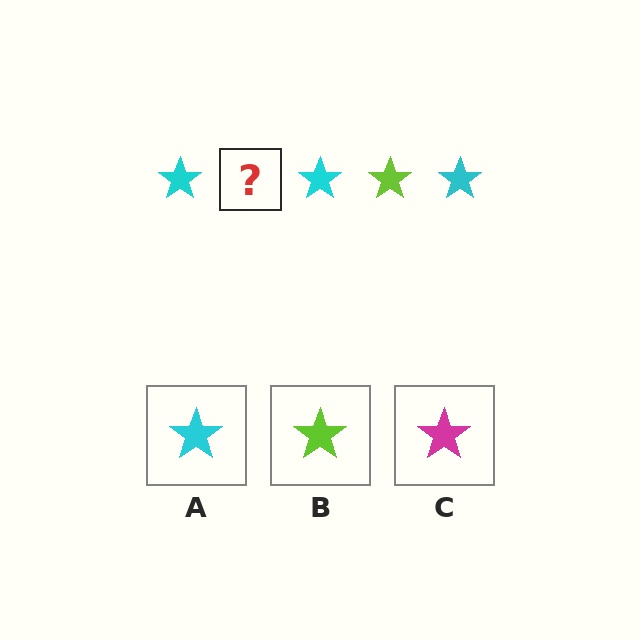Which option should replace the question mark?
Option B.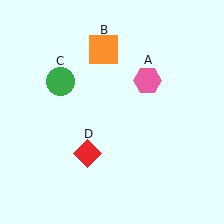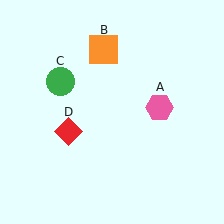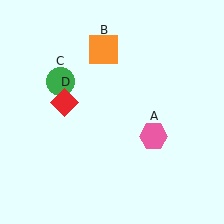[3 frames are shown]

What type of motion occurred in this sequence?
The pink hexagon (object A), red diamond (object D) rotated clockwise around the center of the scene.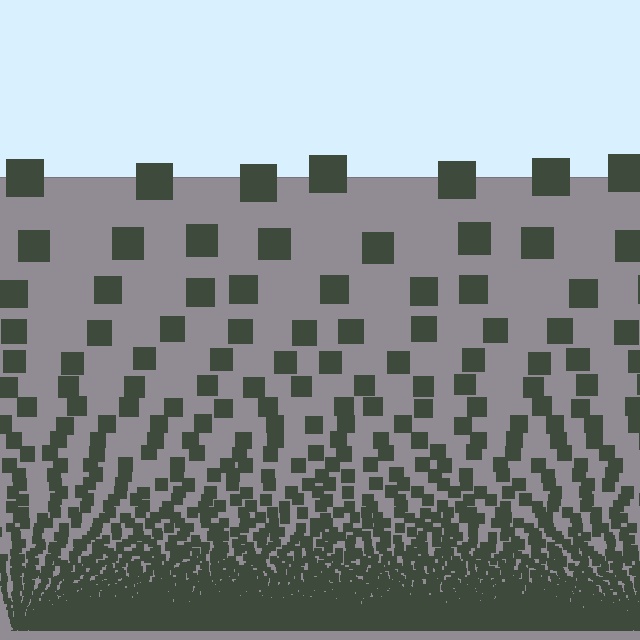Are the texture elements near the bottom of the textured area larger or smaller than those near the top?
Smaller. The gradient is inverted — elements near the bottom are smaller and denser.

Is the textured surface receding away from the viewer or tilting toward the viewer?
The surface appears to tilt toward the viewer. Texture elements get larger and sparser toward the top.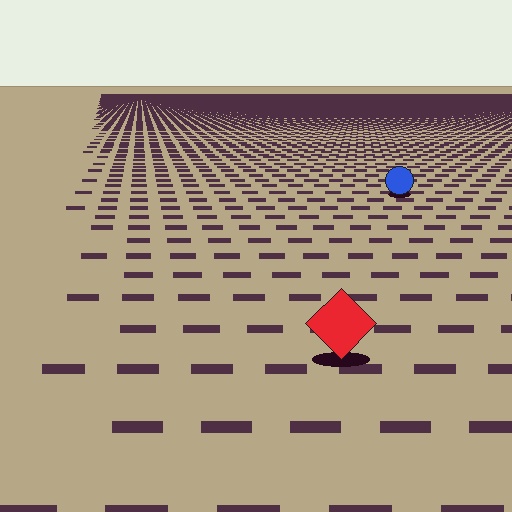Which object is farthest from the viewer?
The blue circle is farthest from the viewer. It appears smaller and the ground texture around it is denser.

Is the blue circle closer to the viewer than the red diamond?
No. The red diamond is closer — you can tell from the texture gradient: the ground texture is coarser near it.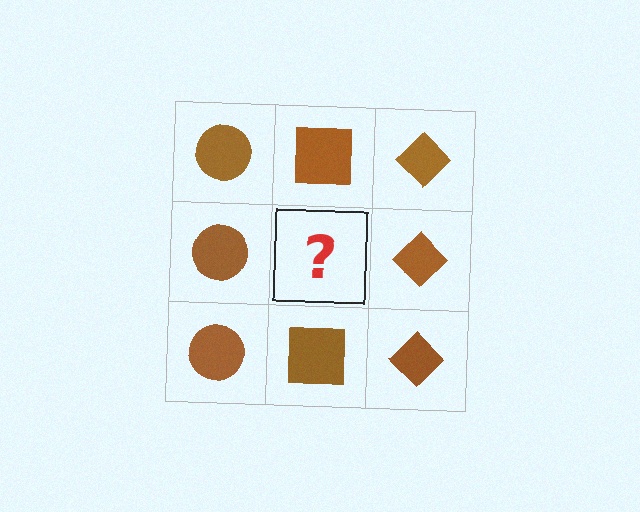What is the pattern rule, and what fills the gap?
The rule is that each column has a consistent shape. The gap should be filled with a brown square.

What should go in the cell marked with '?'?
The missing cell should contain a brown square.